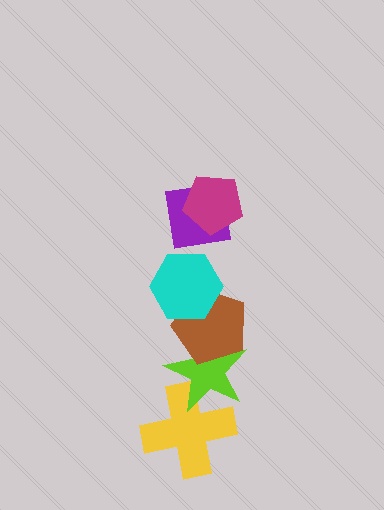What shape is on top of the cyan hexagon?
The purple square is on top of the cyan hexagon.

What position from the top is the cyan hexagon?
The cyan hexagon is 3rd from the top.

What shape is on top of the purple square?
The magenta pentagon is on top of the purple square.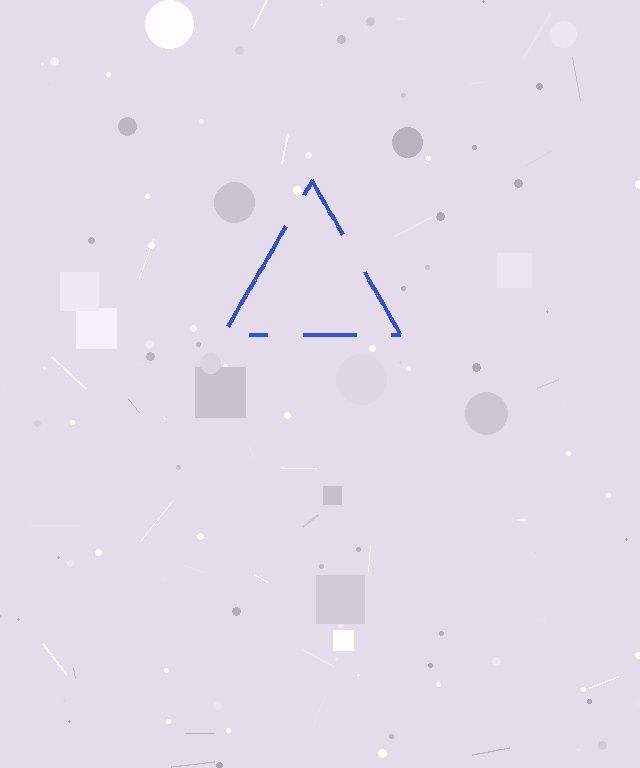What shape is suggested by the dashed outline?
The dashed outline suggests a triangle.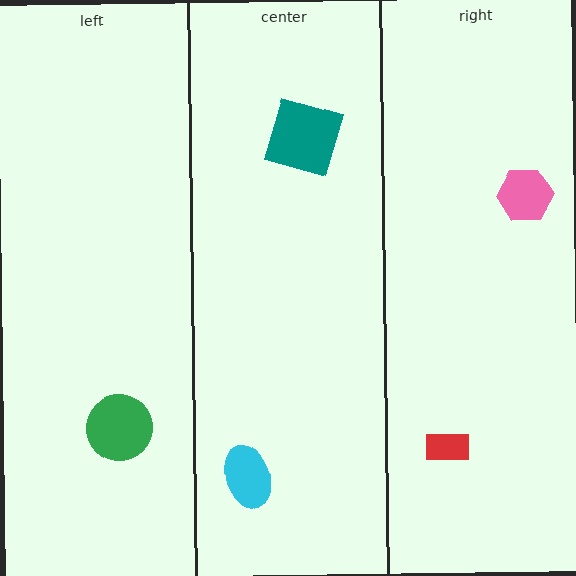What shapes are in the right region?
The red rectangle, the pink hexagon.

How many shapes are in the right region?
2.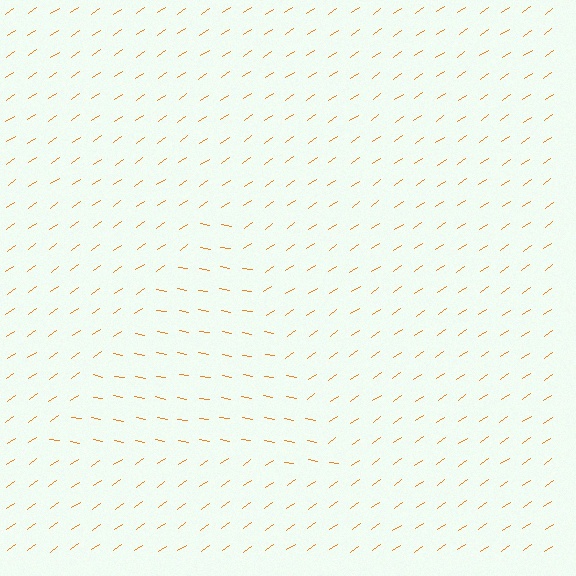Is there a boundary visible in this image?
Yes, there is a texture boundary formed by a change in line orientation.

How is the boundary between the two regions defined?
The boundary is defined purely by a change in line orientation (approximately 45 degrees difference). All lines are the same color and thickness.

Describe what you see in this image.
The image is filled with small orange line segments. A triangle region in the image has lines oriented differently from the surrounding lines, creating a visible texture boundary.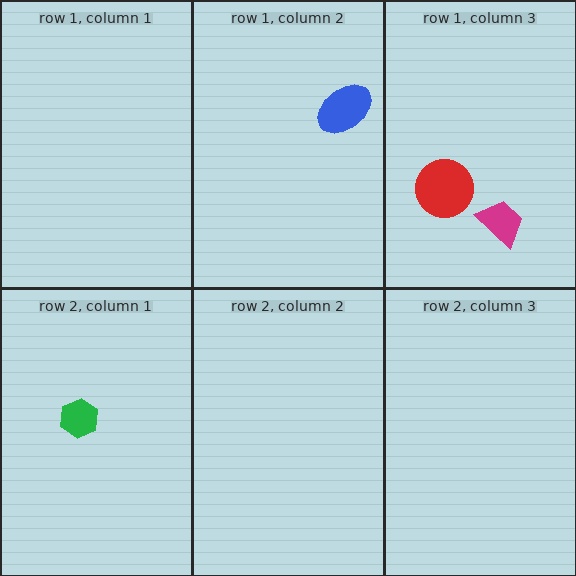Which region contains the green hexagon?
The row 2, column 1 region.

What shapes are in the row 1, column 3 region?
The magenta trapezoid, the red circle.